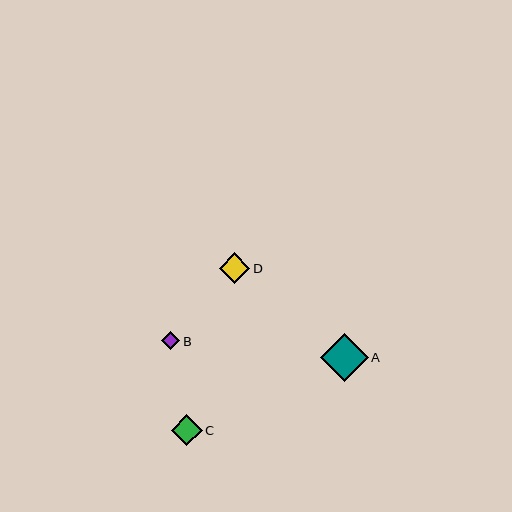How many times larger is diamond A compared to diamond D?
Diamond A is approximately 1.5 times the size of diamond D.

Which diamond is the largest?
Diamond A is the largest with a size of approximately 47 pixels.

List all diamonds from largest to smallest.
From largest to smallest: A, D, C, B.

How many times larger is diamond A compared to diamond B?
Diamond A is approximately 2.6 times the size of diamond B.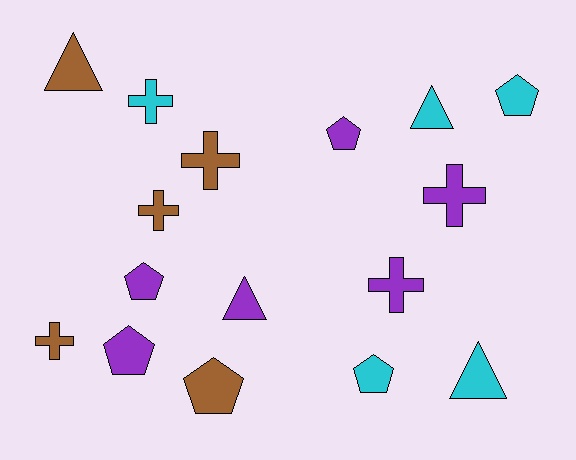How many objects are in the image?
There are 16 objects.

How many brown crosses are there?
There are 3 brown crosses.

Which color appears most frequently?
Purple, with 6 objects.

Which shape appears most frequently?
Cross, with 6 objects.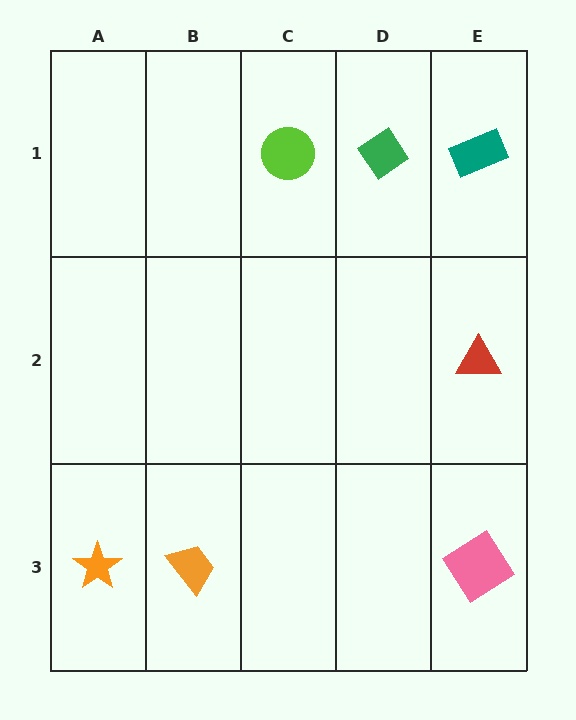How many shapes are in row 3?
3 shapes.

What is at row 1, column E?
A teal rectangle.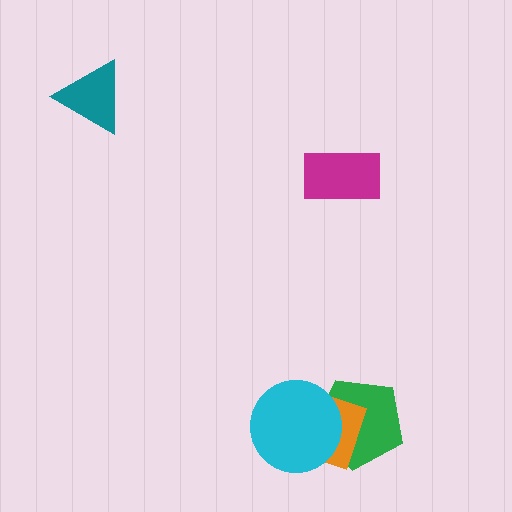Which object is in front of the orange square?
The cyan circle is in front of the orange square.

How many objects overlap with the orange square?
2 objects overlap with the orange square.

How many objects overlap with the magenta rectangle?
0 objects overlap with the magenta rectangle.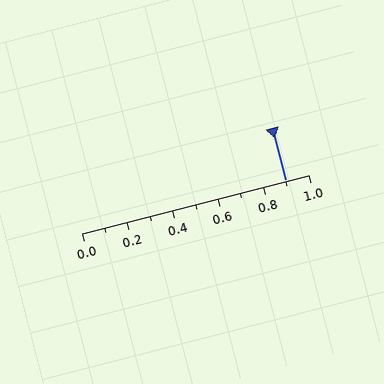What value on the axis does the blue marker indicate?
The marker indicates approximately 0.9.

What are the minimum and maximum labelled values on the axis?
The axis runs from 0.0 to 1.0.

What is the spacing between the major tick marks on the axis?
The major ticks are spaced 0.2 apart.